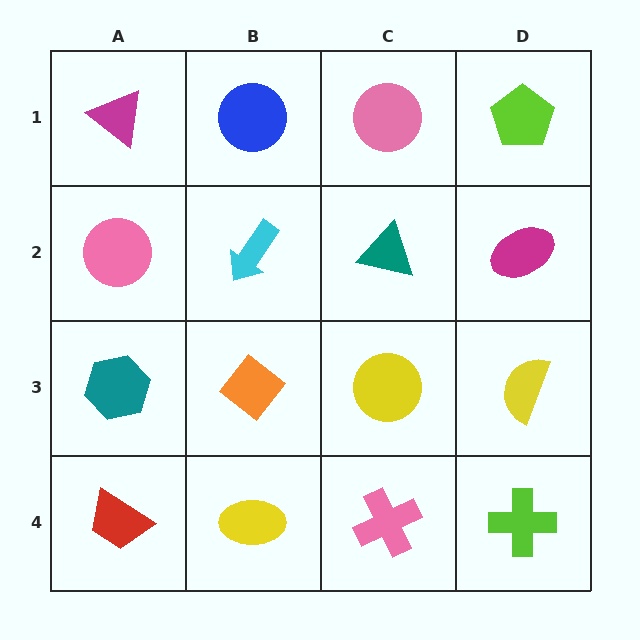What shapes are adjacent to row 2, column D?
A lime pentagon (row 1, column D), a yellow semicircle (row 3, column D), a teal triangle (row 2, column C).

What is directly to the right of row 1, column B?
A pink circle.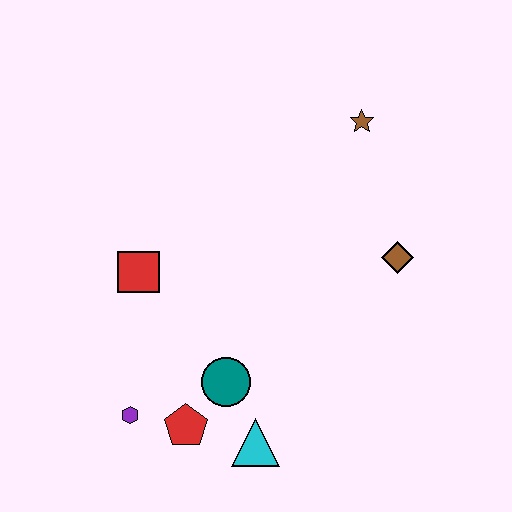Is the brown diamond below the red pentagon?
No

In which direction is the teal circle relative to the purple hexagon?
The teal circle is to the right of the purple hexagon.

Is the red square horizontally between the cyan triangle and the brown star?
No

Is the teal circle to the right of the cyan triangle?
No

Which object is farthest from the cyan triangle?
The brown star is farthest from the cyan triangle.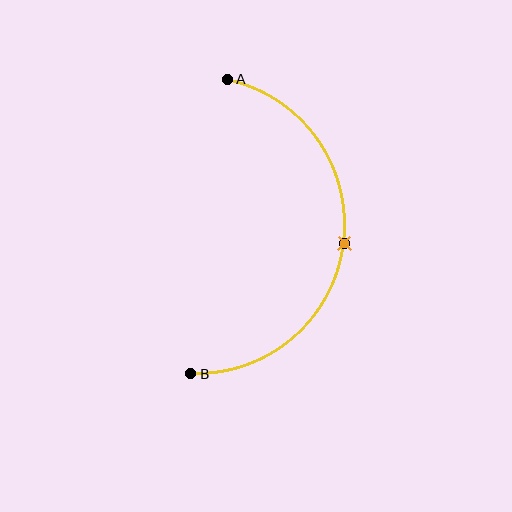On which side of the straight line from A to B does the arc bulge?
The arc bulges to the right of the straight line connecting A and B.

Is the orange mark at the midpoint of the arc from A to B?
Yes. The orange mark lies on the arc at equal arc-length from both A and B — it is the arc midpoint.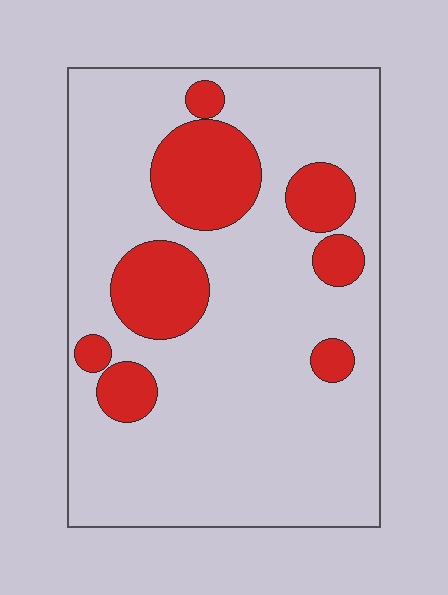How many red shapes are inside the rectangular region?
8.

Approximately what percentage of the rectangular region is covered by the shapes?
Approximately 20%.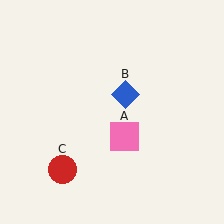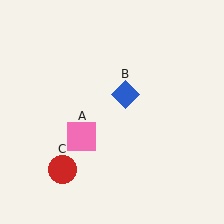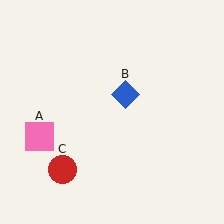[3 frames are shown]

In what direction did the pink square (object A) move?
The pink square (object A) moved left.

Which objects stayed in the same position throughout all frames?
Blue diamond (object B) and red circle (object C) remained stationary.